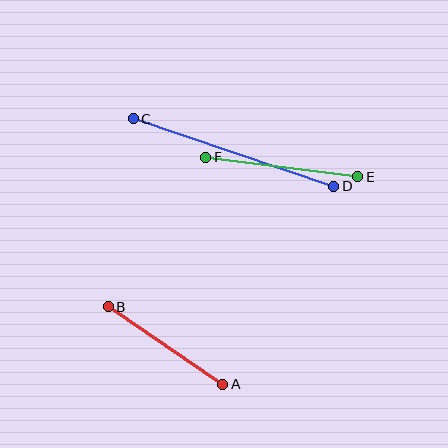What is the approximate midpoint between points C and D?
The midpoint is at approximately (234, 153) pixels.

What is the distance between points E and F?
The distance is approximately 153 pixels.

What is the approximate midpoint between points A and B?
The midpoint is at approximately (165, 345) pixels.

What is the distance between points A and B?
The distance is approximately 138 pixels.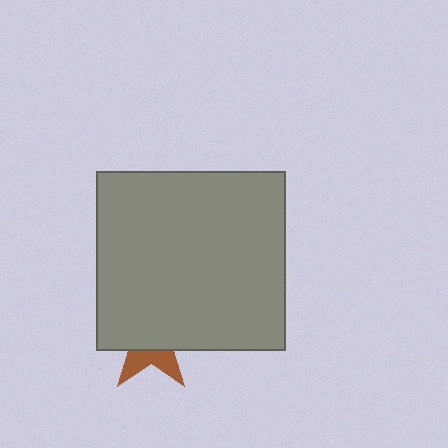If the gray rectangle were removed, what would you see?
You would see the complete brown star.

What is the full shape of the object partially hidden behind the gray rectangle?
The partially hidden object is a brown star.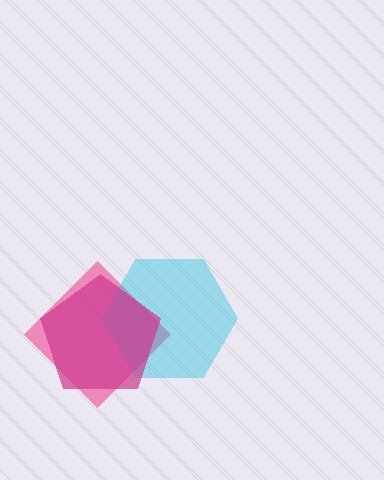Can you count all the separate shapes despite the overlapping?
Yes, there are 3 separate shapes.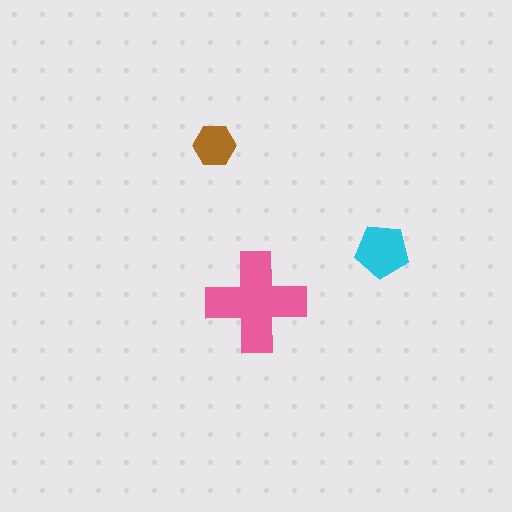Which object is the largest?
The pink cross.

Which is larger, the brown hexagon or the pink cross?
The pink cross.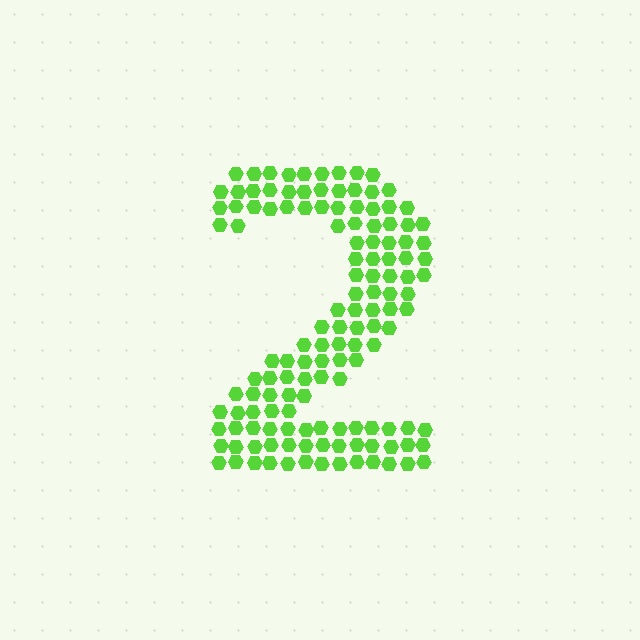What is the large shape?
The large shape is the digit 2.